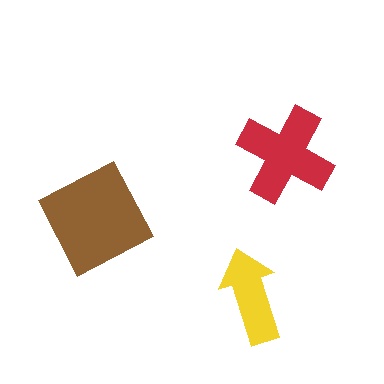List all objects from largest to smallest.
The brown square, the red cross, the yellow arrow.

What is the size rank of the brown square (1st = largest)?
1st.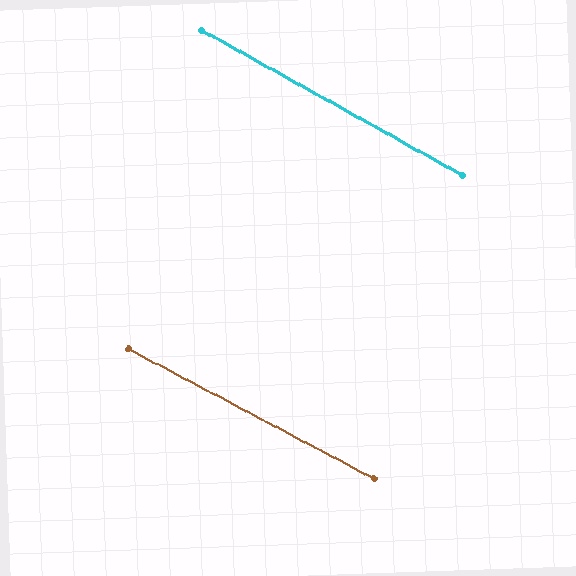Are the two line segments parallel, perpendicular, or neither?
Parallel — their directions differ by only 1.1°.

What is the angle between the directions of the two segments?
Approximately 1 degree.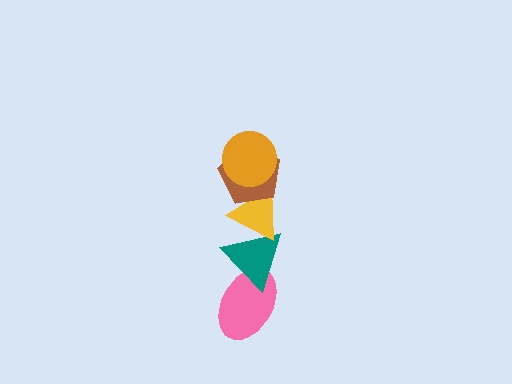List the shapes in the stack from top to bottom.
From top to bottom: the orange circle, the brown pentagon, the yellow triangle, the teal triangle, the pink ellipse.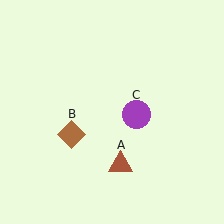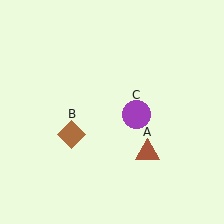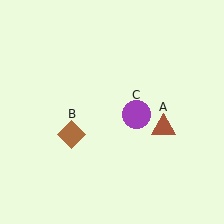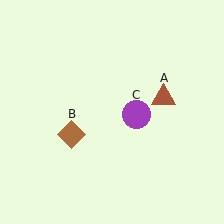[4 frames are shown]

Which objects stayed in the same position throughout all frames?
Brown diamond (object B) and purple circle (object C) remained stationary.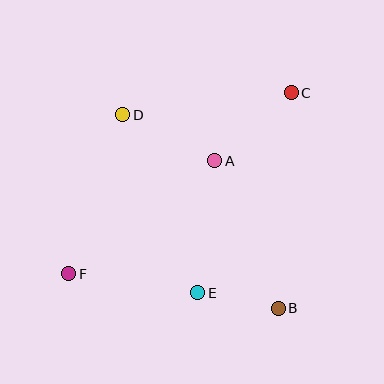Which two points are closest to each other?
Points B and E are closest to each other.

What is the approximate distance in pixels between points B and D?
The distance between B and D is approximately 248 pixels.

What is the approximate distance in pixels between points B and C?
The distance between B and C is approximately 216 pixels.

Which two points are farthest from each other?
Points C and F are farthest from each other.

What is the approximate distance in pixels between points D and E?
The distance between D and E is approximately 193 pixels.